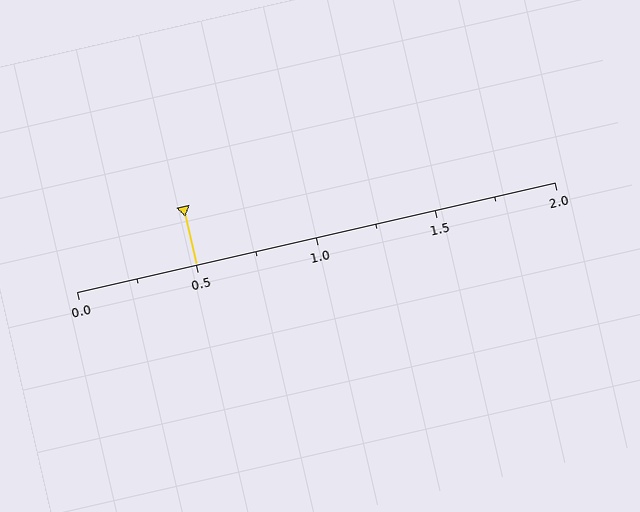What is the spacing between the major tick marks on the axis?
The major ticks are spaced 0.5 apart.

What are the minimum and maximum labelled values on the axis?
The axis runs from 0.0 to 2.0.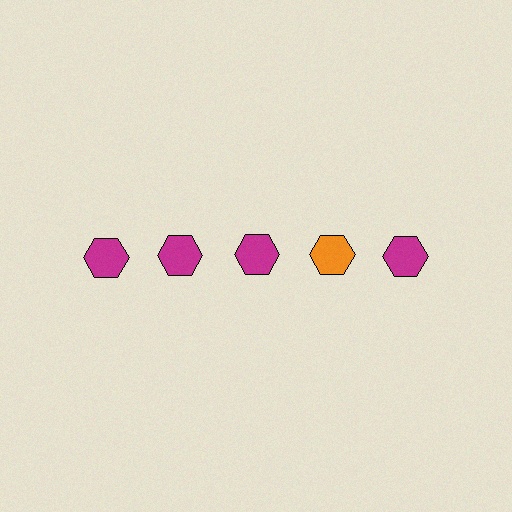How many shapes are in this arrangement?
There are 5 shapes arranged in a grid pattern.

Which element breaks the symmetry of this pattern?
The orange hexagon in the top row, second from right column breaks the symmetry. All other shapes are magenta hexagons.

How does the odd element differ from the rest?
It has a different color: orange instead of magenta.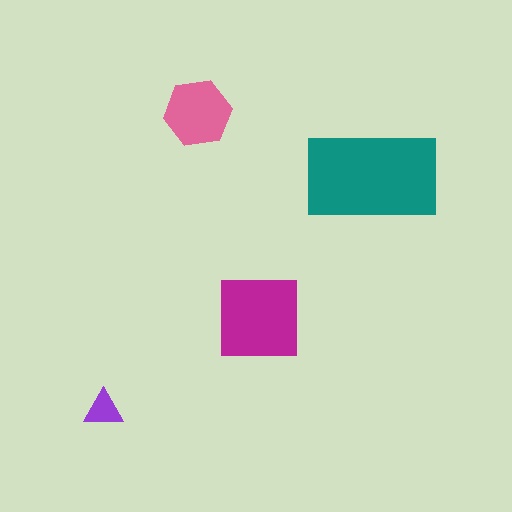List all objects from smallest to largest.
The purple triangle, the pink hexagon, the magenta square, the teal rectangle.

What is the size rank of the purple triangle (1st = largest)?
4th.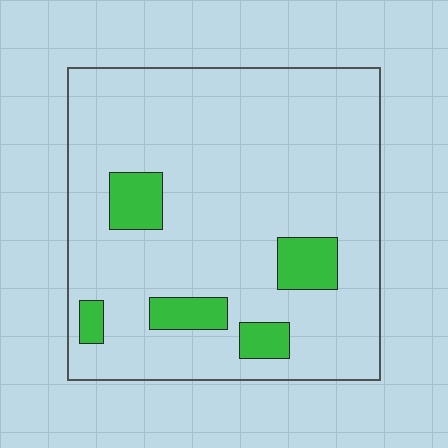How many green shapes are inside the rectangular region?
5.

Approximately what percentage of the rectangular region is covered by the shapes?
Approximately 10%.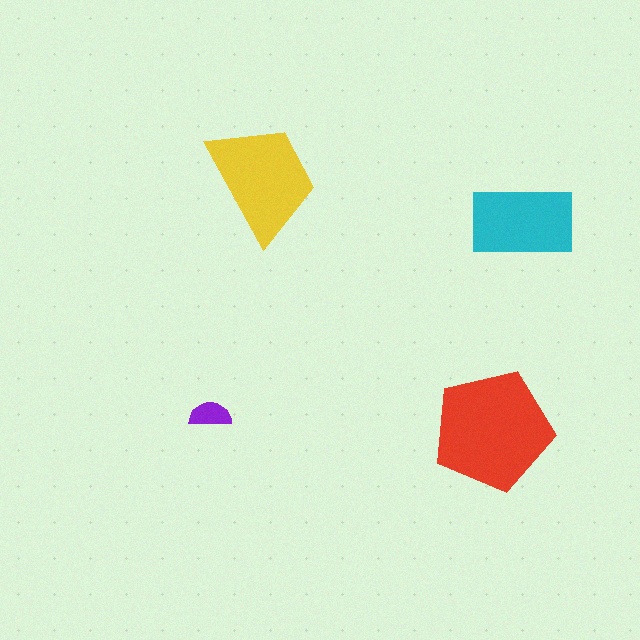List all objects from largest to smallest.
The red pentagon, the yellow trapezoid, the cyan rectangle, the purple semicircle.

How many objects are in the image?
There are 4 objects in the image.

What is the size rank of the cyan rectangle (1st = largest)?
3rd.